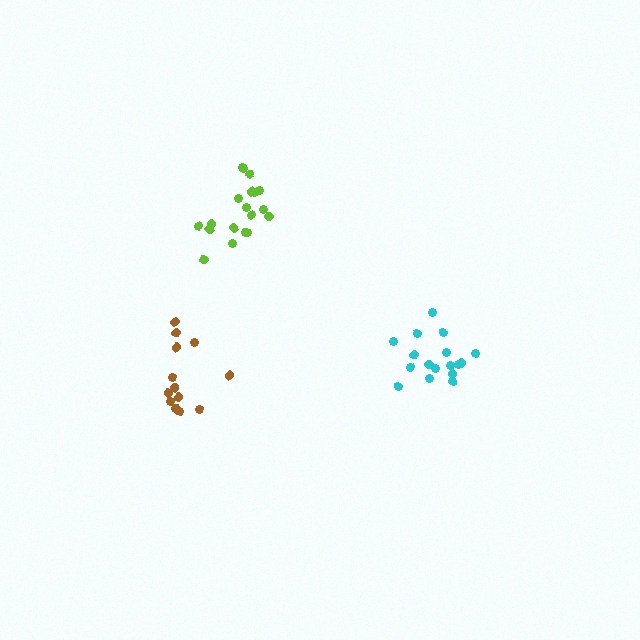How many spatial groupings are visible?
There are 3 spatial groupings.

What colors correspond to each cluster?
The clusters are colored: cyan, brown, lime.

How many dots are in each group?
Group 1: 17 dots, Group 2: 13 dots, Group 3: 19 dots (49 total).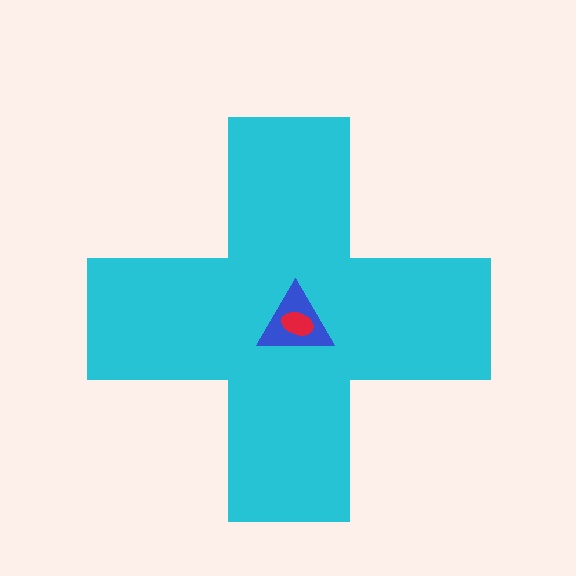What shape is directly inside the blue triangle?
The red ellipse.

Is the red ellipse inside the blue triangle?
Yes.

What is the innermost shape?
The red ellipse.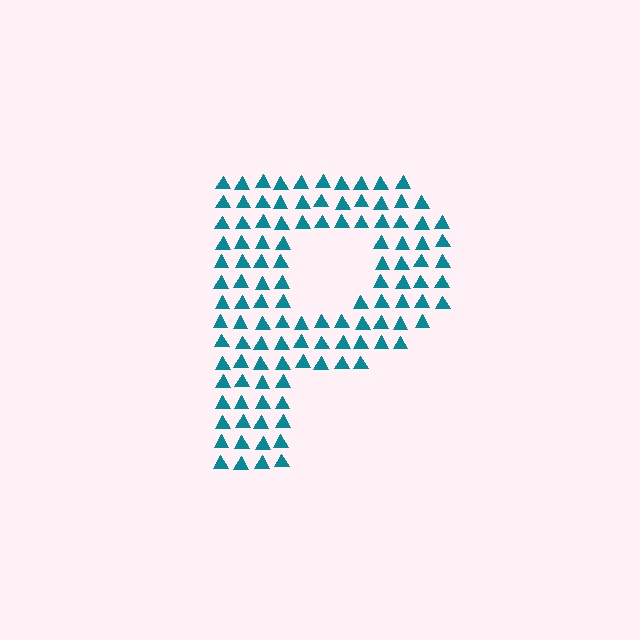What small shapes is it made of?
It is made of small triangles.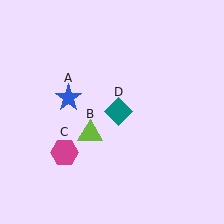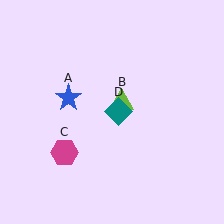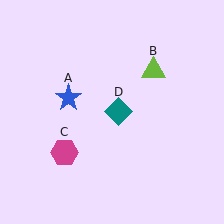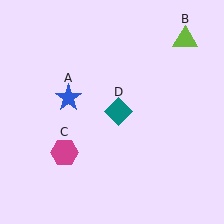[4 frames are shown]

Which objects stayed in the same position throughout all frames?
Blue star (object A) and magenta hexagon (object C) and teal diamond (object D) remained stationary.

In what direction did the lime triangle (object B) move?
The lime triangle (object B) moved up and to the right.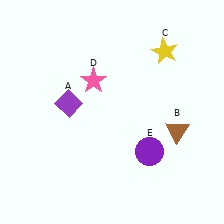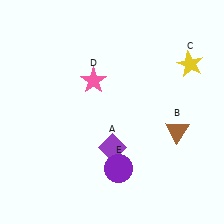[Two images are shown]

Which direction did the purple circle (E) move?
The purple circle (E) moved left.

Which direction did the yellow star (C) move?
The yellow star (C) moved right.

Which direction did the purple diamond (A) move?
The purple diamond (A) moved down.